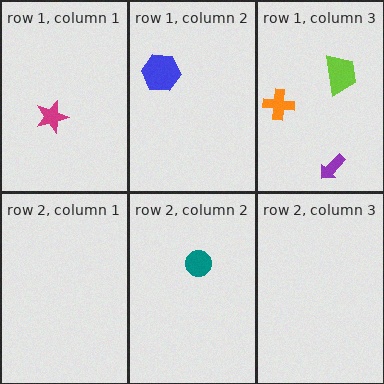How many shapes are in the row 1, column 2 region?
1.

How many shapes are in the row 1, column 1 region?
1.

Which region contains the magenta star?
The row 1, column 1 region.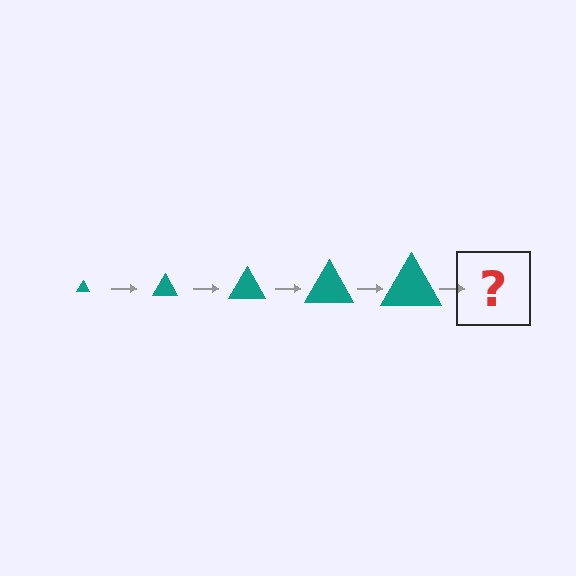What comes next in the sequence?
The next element should be a teal triangle, larger than the previous one.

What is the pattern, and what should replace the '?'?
The pattern is that the triangle gets progressively larger each step. The '?' should be a teal triangle, larger than the previous one.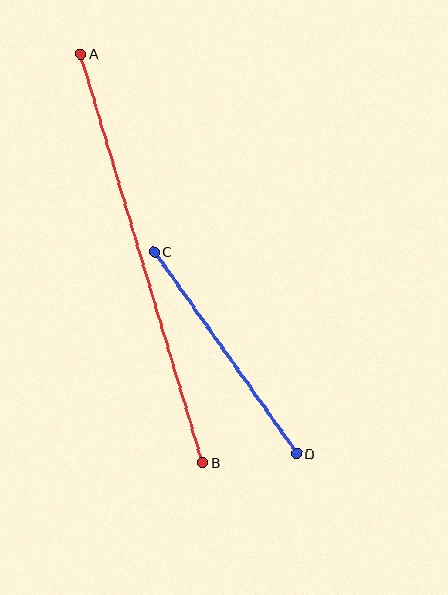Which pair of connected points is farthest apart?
Points A and B are farthest apart.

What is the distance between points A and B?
The distance is approximately 426 pixels.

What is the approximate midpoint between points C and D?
The midpoint is at approximately (225, 353) pixels.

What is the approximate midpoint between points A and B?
The midpoint is at approximately (142, 258) pixels.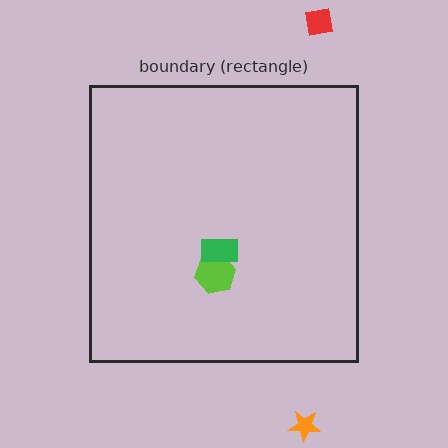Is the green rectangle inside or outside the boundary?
Inside.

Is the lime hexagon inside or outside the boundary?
Inside.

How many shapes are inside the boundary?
2 inside, 2 outside.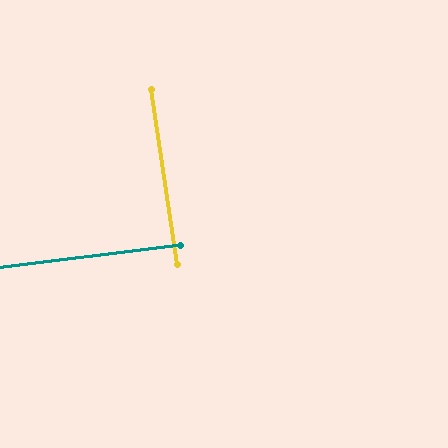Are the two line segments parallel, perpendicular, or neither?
Perpendicular — they meet at approximately 88°.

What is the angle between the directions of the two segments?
Approximately 88 degrees.